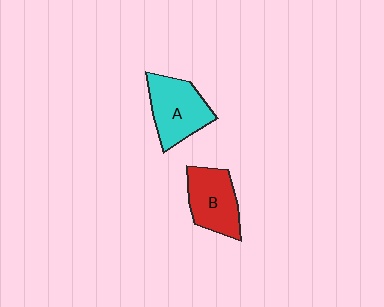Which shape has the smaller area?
Shape B (red).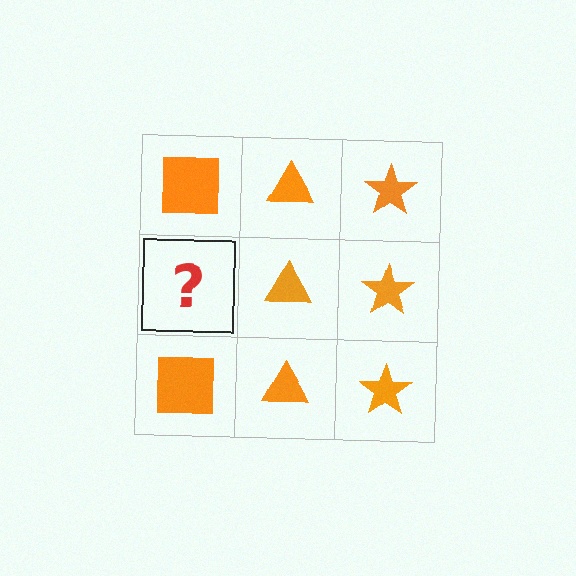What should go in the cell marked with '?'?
The missing cell should contain an orange square.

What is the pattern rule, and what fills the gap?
The rule is that each column has a consistent shape. The gap should be filled with an orange square.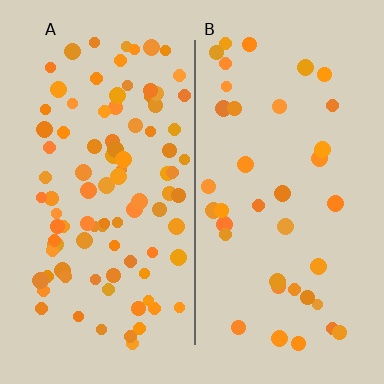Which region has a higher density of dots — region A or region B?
A (the left).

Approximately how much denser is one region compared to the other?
Approximately 2.5× — region A over region B.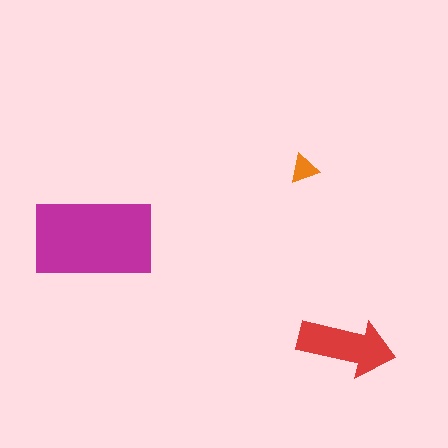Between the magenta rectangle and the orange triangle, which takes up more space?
The magenta rectangle.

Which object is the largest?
The magenta rectangle.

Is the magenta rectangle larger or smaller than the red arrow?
Larger.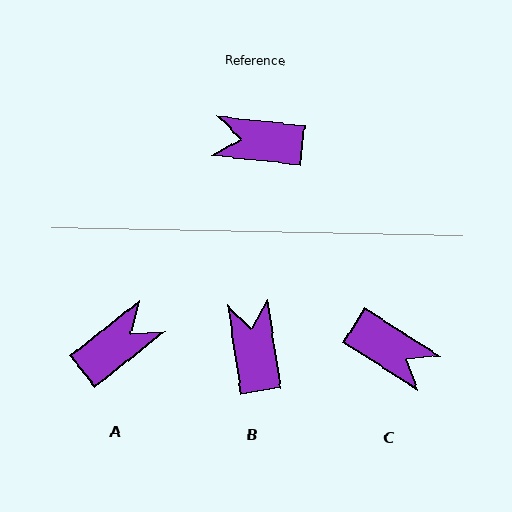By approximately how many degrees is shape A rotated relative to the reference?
Approximately 135 degrees clockwise.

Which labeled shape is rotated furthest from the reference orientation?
C, about 153 degrees away.